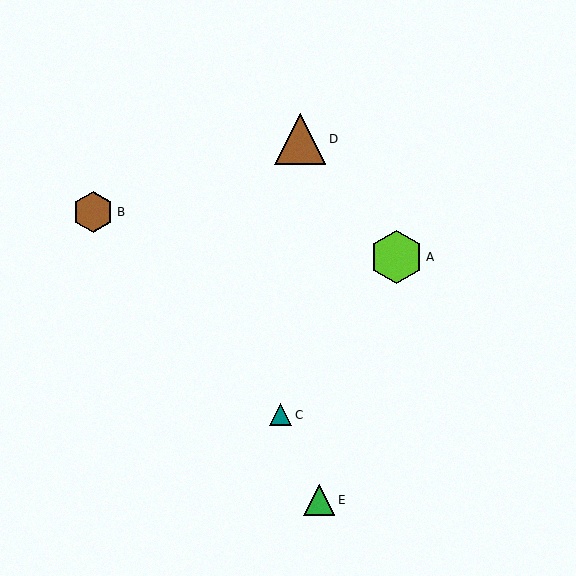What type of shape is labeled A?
Shape A is a lime hexagon.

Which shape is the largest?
The lime hexagon (labeled A) is the largest.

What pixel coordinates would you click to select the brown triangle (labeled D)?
Click at (300, 139) to select the brown triangle D.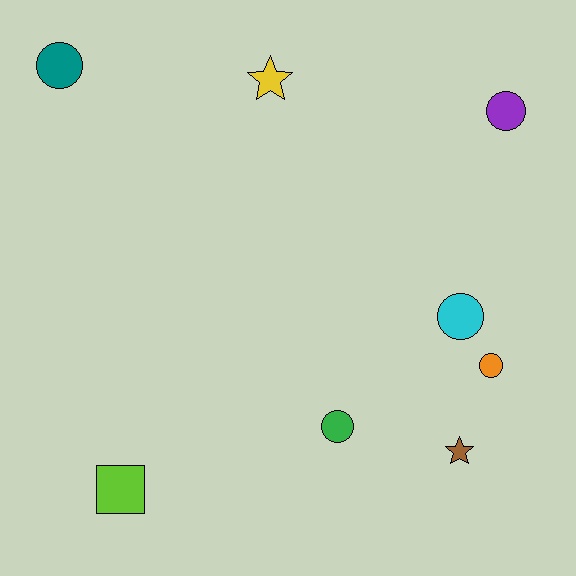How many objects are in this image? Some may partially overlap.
There are 8 objects.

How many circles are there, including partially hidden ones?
There are 5 circles.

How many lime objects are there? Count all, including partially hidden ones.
There is 1 lime object.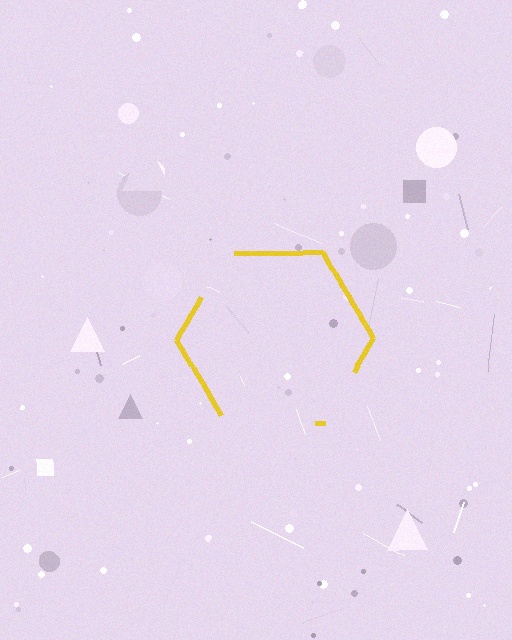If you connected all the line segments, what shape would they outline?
They would outline a hexagon.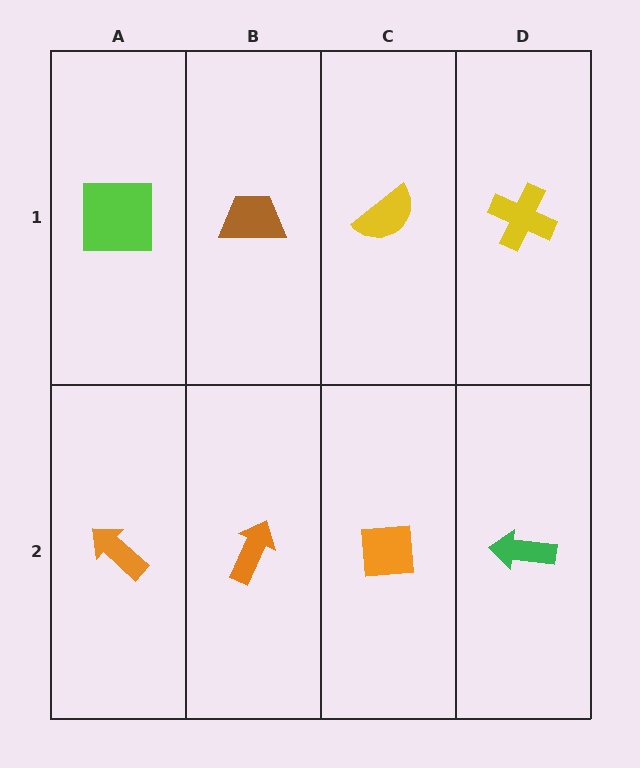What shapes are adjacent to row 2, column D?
A yellow cross (row 1, column D), an orange square (row 2, column C).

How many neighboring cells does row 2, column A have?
2.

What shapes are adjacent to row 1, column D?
A green arrow (row 2, column D), a yellow semicircle (row 1, column C).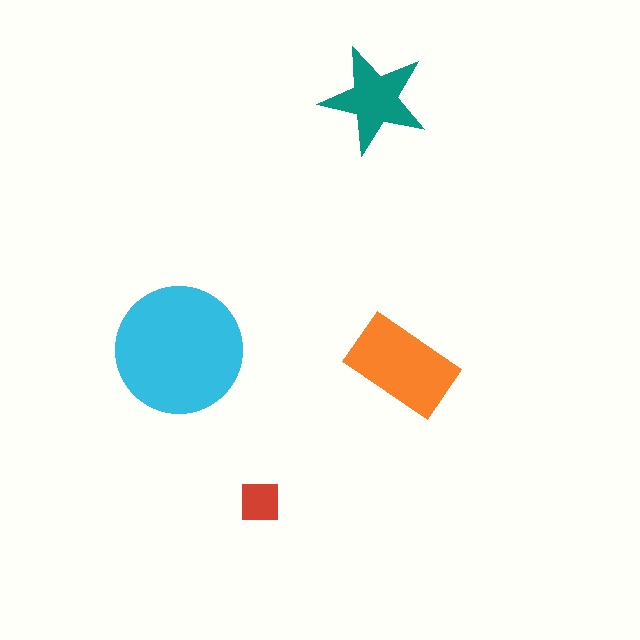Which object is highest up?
The teal star is topmost.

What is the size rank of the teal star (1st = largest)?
3rd.